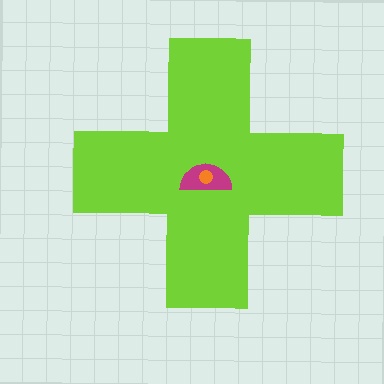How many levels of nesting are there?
3.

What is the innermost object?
The orange circle.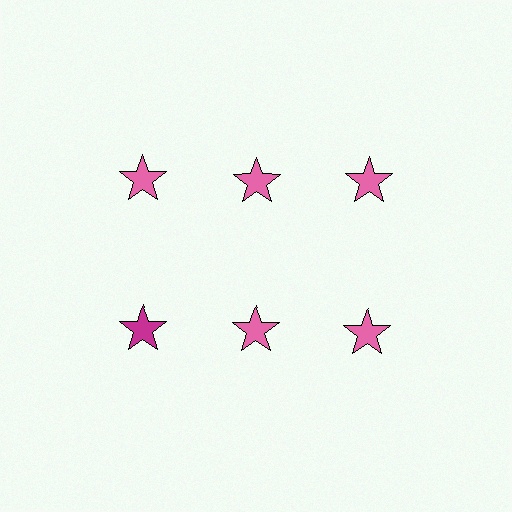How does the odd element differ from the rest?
It has a different color: magenta instead of pink.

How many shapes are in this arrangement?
There are 6 shapes arranged in a grid pattern.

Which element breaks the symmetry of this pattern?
The magenta star in the second row, leftmost column breaks the symmetry. All other shapes are pink stars.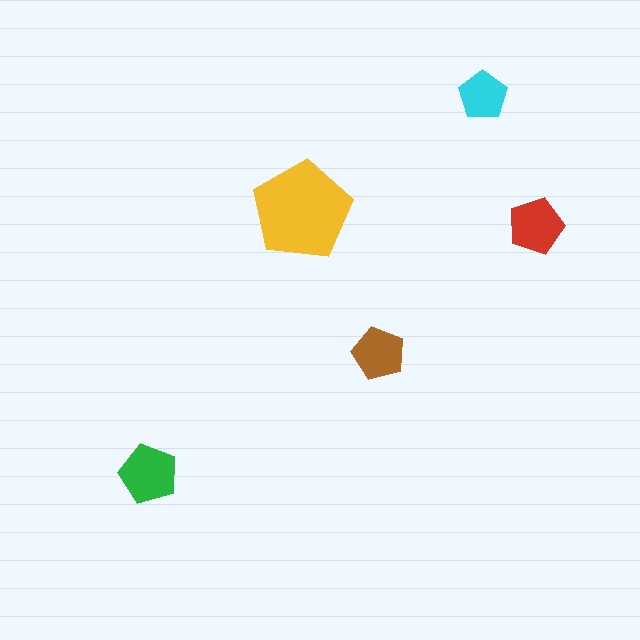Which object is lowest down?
The green pentagon is bottommost.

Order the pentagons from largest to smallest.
the yellow one, the green one, the red one, the brown one, the cyan one.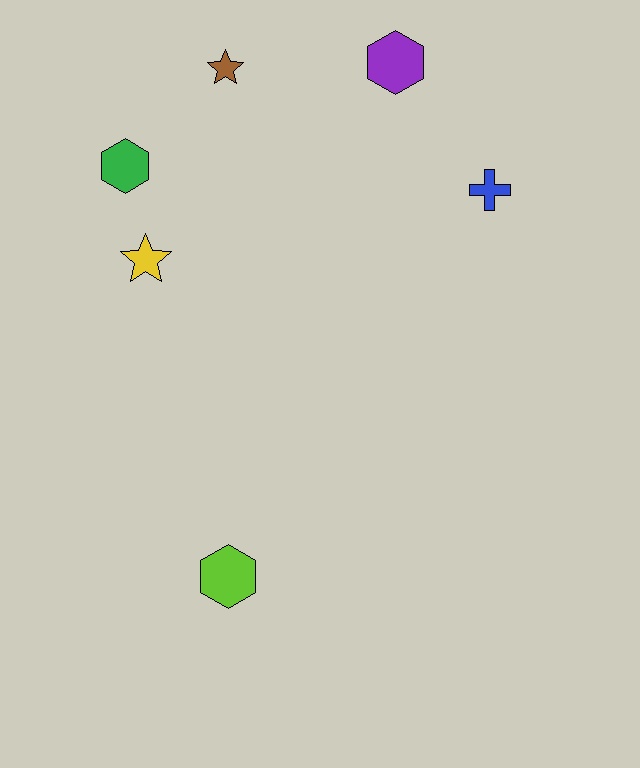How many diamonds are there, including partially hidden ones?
There are no diamonds.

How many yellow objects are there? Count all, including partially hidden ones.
There is 1 yellow object.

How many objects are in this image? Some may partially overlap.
There are 6 objects.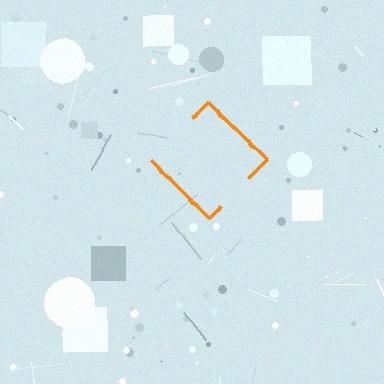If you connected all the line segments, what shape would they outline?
They would outline a diamond.